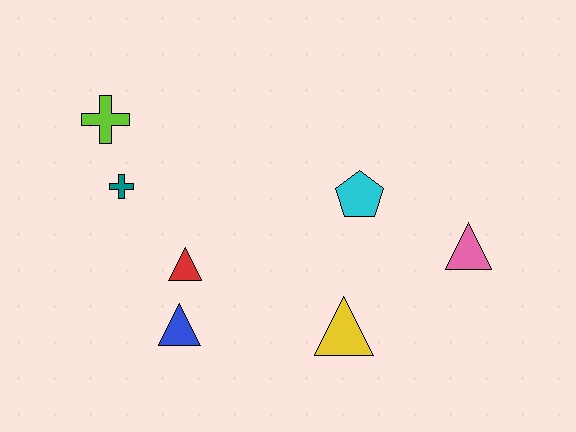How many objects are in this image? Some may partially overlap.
There are 7 objects.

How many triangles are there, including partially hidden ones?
There are 4 triangles.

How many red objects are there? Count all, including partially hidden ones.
There is 1 red object.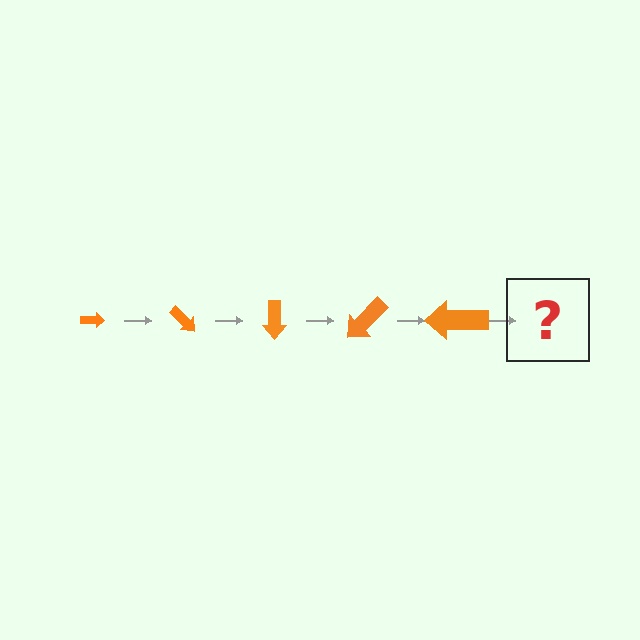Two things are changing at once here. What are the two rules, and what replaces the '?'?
The two rules are that the arrow grows larger each step and it rotates 45 degrees each step. The '?' should be an arrow, larger than the previous one and rotated 225 degrees from the start.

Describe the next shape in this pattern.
It should be an arrow, larger than the previous one and rotated 225 degrees from the start.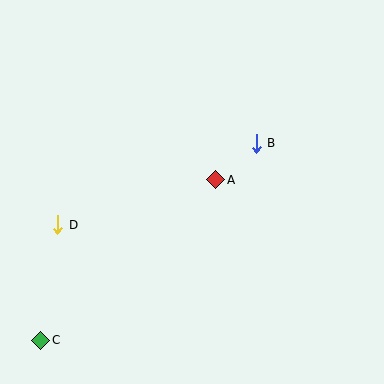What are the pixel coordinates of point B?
Point B is at (256, 143).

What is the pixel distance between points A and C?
The distance between A and C is 238 pixels.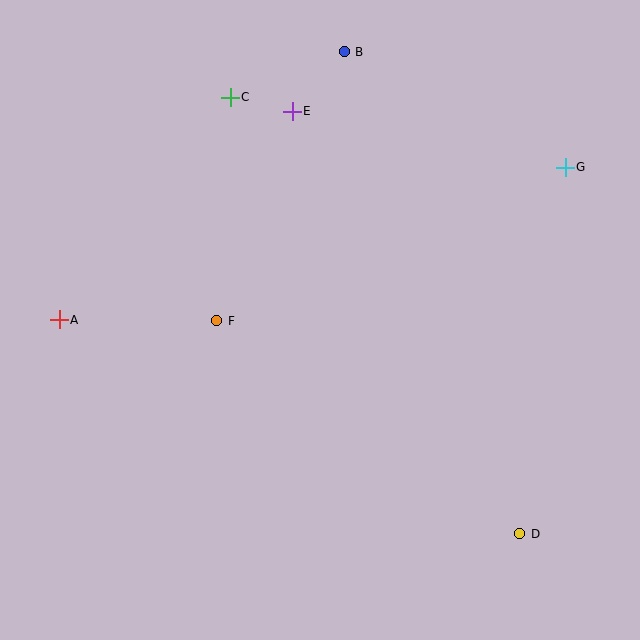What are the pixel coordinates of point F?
Point F is at (217, 321).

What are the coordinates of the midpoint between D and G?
The midpoint between D and G is at (543, 351).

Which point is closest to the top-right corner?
Point G is closest to the top-right corner.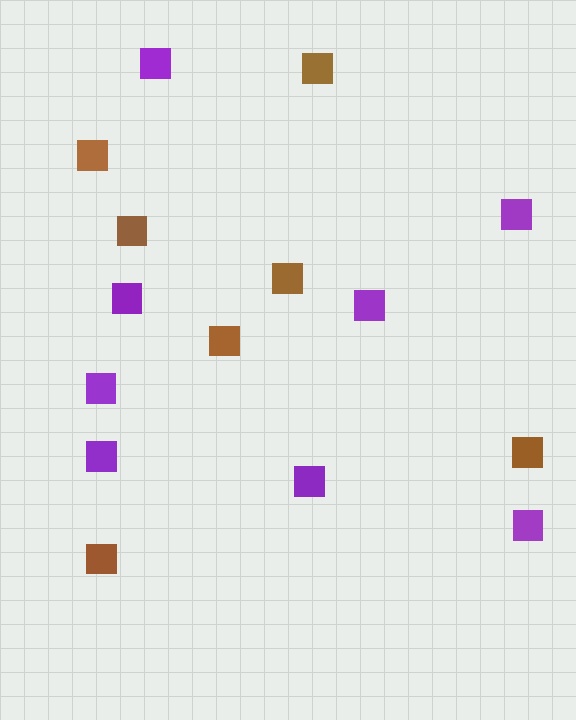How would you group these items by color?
There are 2 groups: one group of purple squares (8) and one group of brown squares (7).